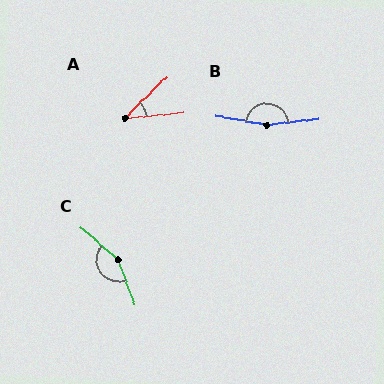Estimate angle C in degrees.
Approximately 151 degrees.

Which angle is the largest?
B, at approximately 163 degrees.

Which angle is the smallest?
A, at approximately 39 degrees.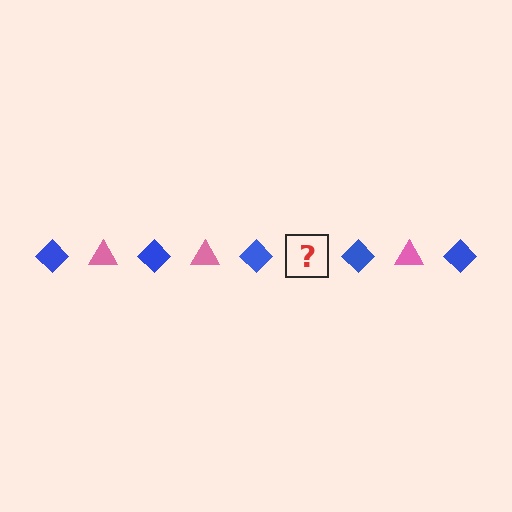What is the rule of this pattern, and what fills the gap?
The rule is that the pattern alternates between blue diamond and pink triangle. The gap should be filled with a pink triangle.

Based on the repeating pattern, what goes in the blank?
The blank should be a pink triangle.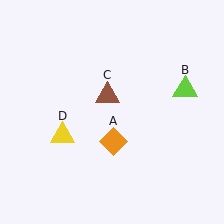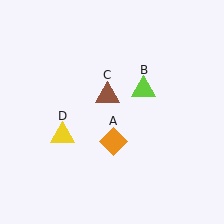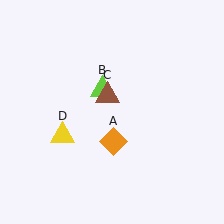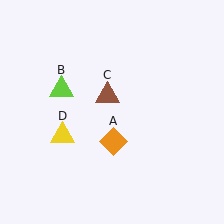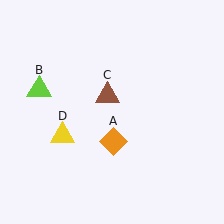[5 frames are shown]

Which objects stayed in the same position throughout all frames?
Orange diamond (object A) and brown triangle (object C) and yellow triangle (object D) remained stationary.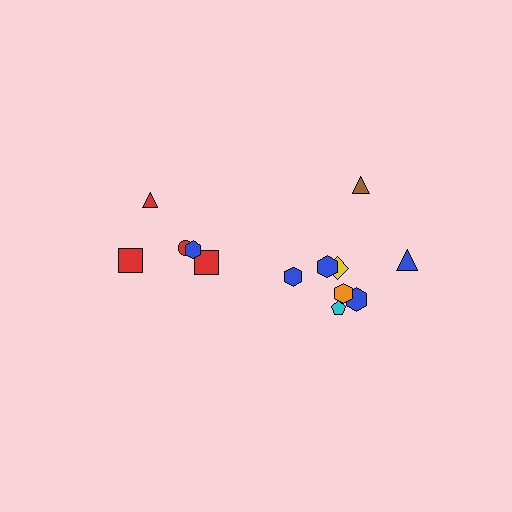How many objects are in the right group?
There are 8 objects.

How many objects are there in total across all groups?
There are 13 objects.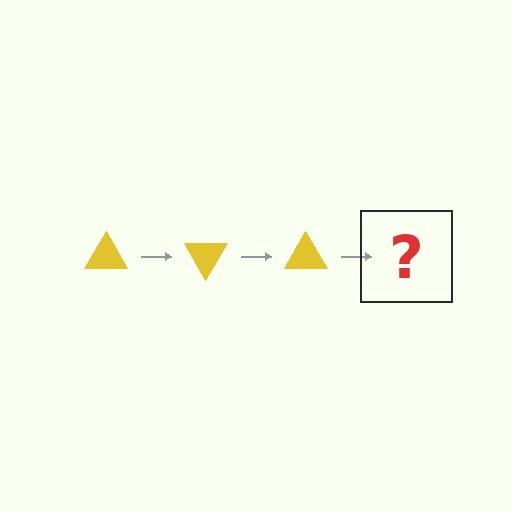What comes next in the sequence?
The next element should be a yellow triangle rotated 180 degrees.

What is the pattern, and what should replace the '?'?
The pattern is that the triangle rotates 60 degrees each step. The '?' should be a yellow triangle rotated 180 degrees.